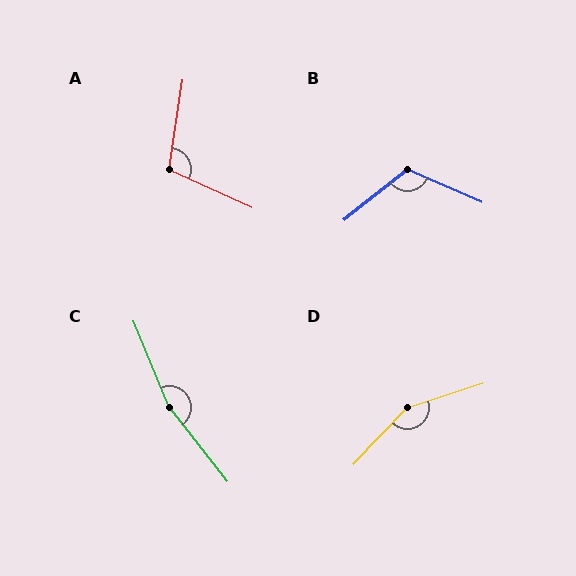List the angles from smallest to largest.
A (106°), B (118°), D (152°), C (164°).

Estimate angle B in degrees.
Approximately 118 degrees.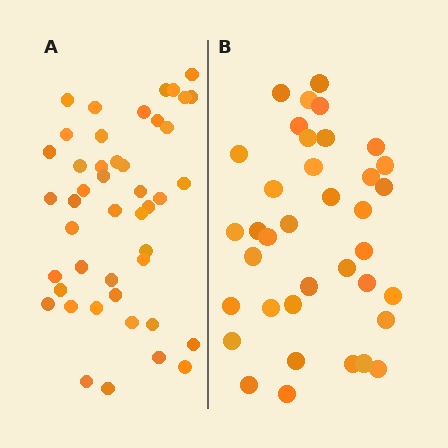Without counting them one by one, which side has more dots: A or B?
Region A (the left region) has more dots.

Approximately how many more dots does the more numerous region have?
Region A has roughly 8 or so more dots than region B.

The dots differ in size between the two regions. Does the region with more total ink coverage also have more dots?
No. Region B has more total ink coverage because its dots are larger, but region A actually contains more individual dots. Total area can be misleading — the number of items is what matters here.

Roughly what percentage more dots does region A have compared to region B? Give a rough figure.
About 20% more.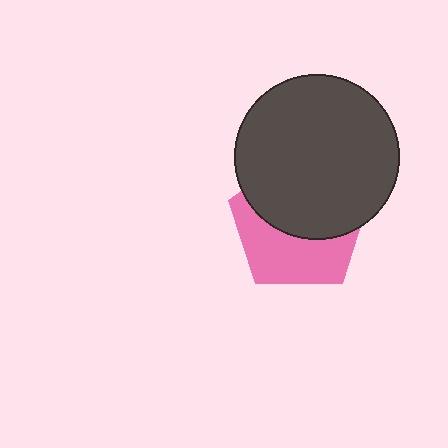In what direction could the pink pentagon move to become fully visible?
The pink pentagon could move down. That would shift it out from behind the dark gray circle entirely.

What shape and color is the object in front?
The object in front is a dark gray circle.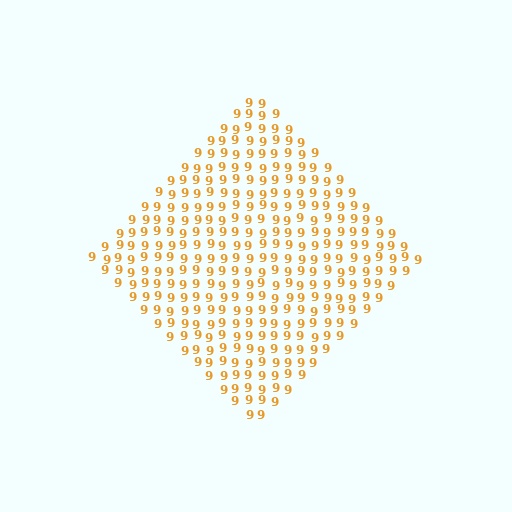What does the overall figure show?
The overall figure shows a diamond.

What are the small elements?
The small elements are digit 9's.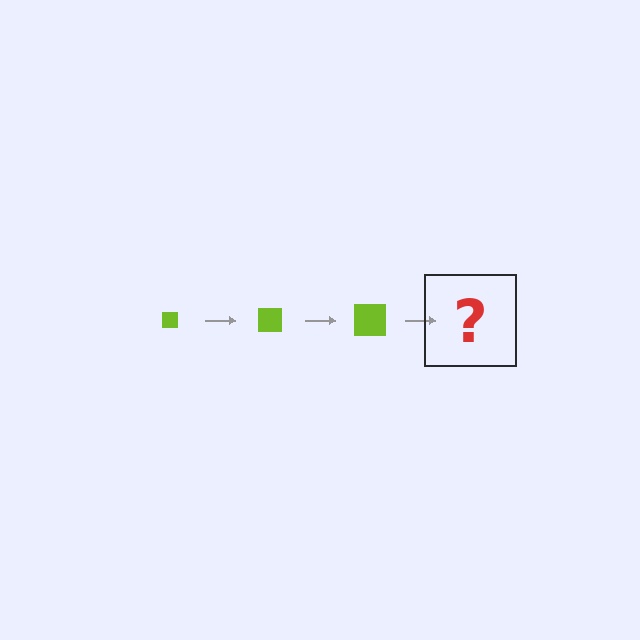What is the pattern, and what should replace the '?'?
The pattern is that the square gets progressively larger each step. The '?' should be a lime square, larger than the previous one.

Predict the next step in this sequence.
The next step is a lime square, larger than the previous one.